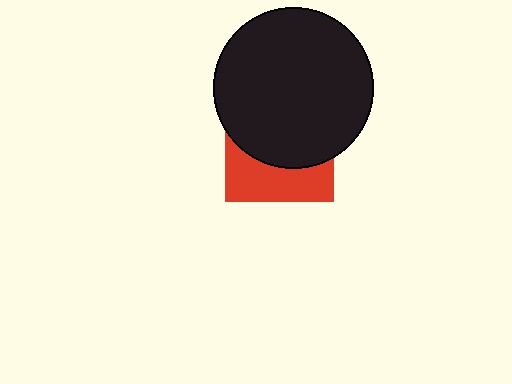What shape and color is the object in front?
The object in front is a black circle.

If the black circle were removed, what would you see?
You would see the complete red square.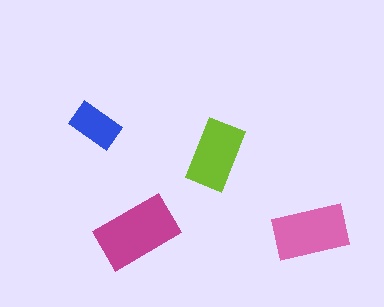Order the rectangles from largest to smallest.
the magenta one, the pink one, the lime one, the blue one.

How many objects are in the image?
There are 4 objects in the image.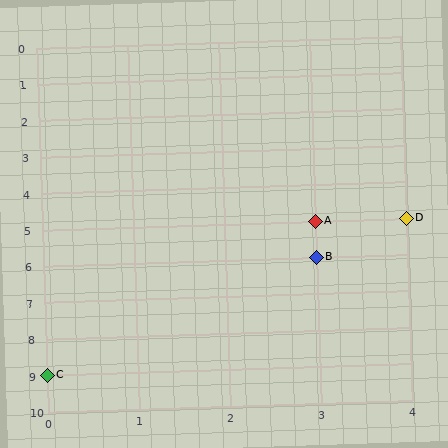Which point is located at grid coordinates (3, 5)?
Point A is at (3, 5).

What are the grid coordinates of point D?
Point D is at grid coordinates (4, 5).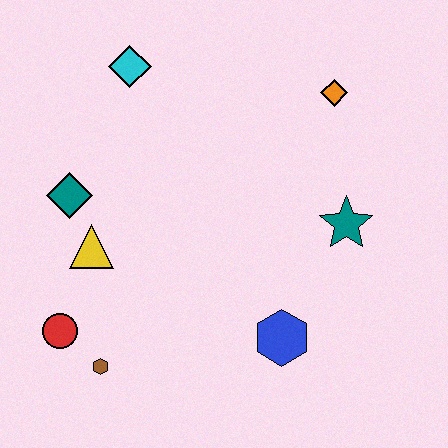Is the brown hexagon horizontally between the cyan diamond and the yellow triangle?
Yes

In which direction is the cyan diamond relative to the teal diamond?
The cyan diamond is above the teal diamond.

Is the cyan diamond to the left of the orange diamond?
Yes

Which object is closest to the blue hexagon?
The teal star is closest to the blue hexagon.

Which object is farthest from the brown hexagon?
The orange diamond is farthest from the brown hexagon.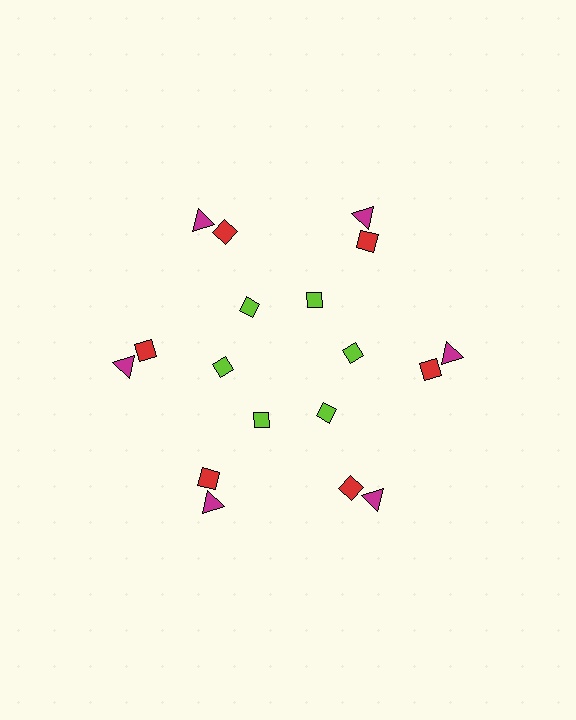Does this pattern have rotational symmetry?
Yes, this pattern has 6-fold rotational symmetry. It looks the same after rotating 60 degrees around the center.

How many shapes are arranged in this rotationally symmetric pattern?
There are 18 shapes, arranged in 6 groups of 3.